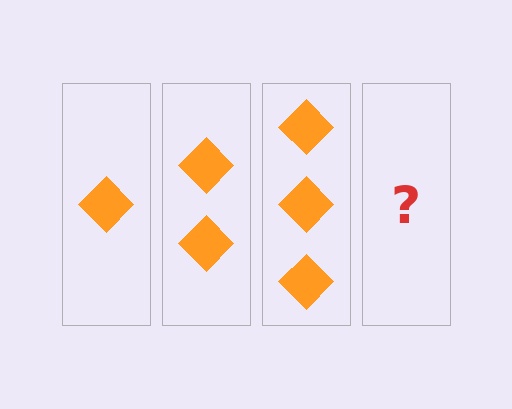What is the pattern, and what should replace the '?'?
The pattern is that each step adds one more diamond. The '?' should be 4 diamonds.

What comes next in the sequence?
The next element should be 4 diamonds.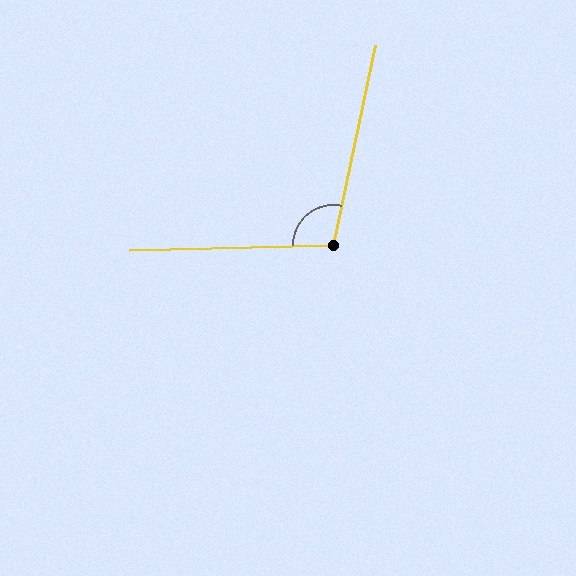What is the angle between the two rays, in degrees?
Approximately 103 degrees.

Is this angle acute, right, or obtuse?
It is obtuse.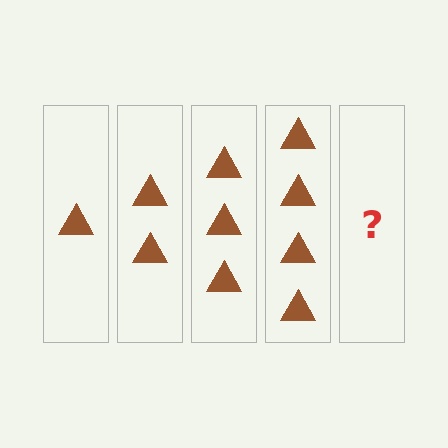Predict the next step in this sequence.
The next step is 5 triangles.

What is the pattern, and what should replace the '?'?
The pattern is that each step adds one more triangle. The '?' should be 5 triangles.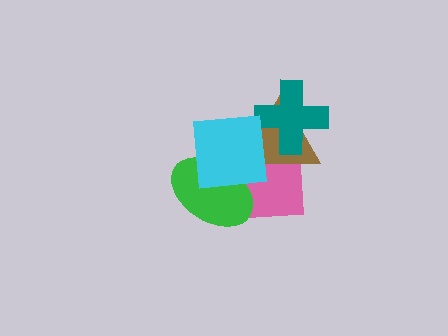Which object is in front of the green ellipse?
The cyan square is in front of the green ellipse.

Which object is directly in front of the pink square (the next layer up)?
The green ellipse is directly in front of the pink square.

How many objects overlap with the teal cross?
2 objects overlap with the teal cross.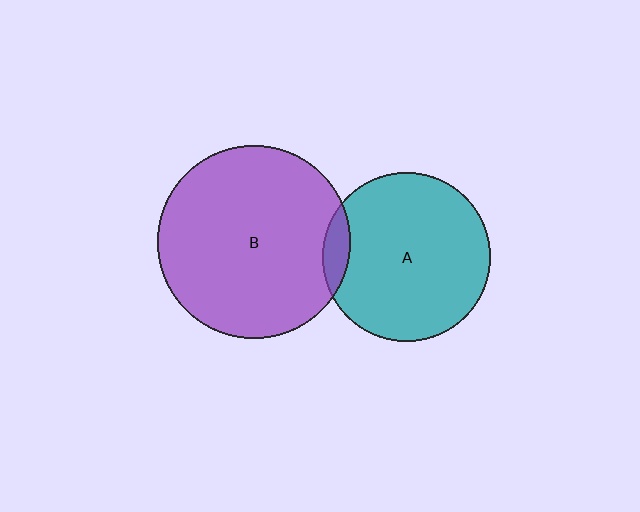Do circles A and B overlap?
Yes.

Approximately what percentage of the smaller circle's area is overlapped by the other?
Approximately 10%.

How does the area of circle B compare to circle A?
Approximately 1.3 times.